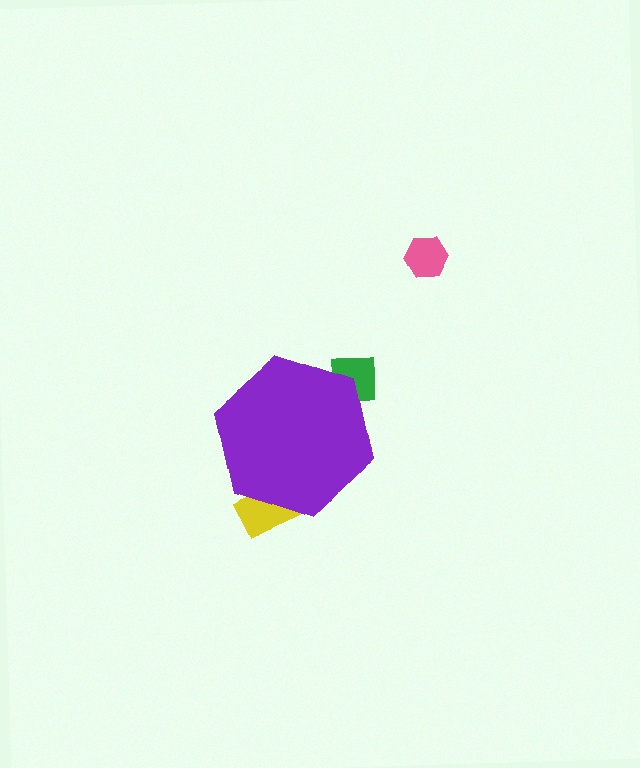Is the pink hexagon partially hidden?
No, the pink hexagon is fully visible.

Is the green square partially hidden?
Yes, the green square is partially hidden behind the purple hexagon.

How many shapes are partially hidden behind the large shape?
2 shapes are partially hidden.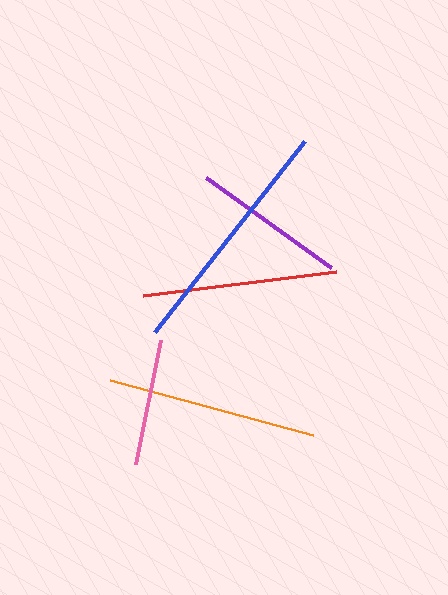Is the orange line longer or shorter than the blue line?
The blue line is longer than the orange line.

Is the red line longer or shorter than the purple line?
The red line is longer than the purple line.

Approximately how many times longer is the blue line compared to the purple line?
The blue line is approximately 1.6 times the length of the purple line.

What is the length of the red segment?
The red segment is approximately 194 pixels long.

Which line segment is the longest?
The blue line is the longest at approximately 243 pixels.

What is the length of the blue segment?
The blue segment is approximately 243 pixels long.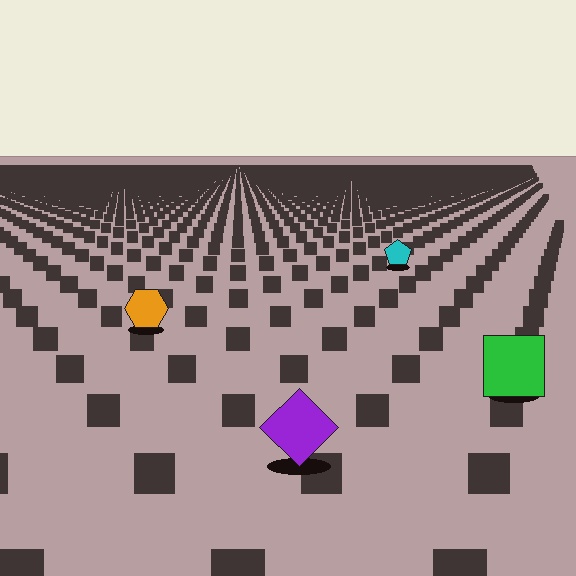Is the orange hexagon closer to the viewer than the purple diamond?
No. The purple diamond is closer — you can tell from the texture gradient: the ground texture is coarser near it.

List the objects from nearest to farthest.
From nearest to farthest: the purple diamond, the green square, the orange hexagon, the cyan pentagon.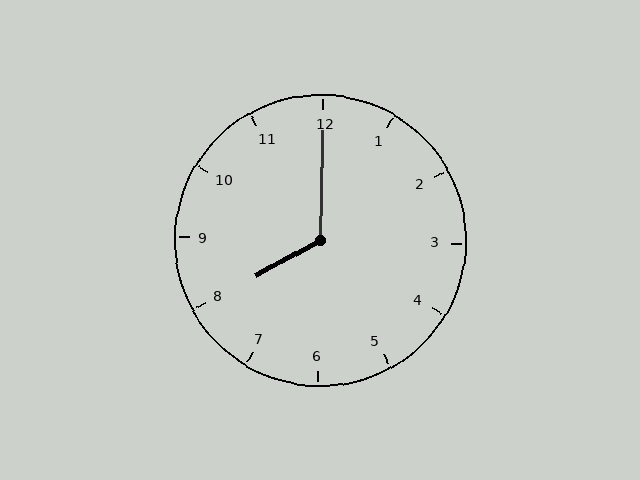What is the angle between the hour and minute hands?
Approximately 120 degrees.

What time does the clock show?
8:00.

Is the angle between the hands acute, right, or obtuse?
It is obtuse.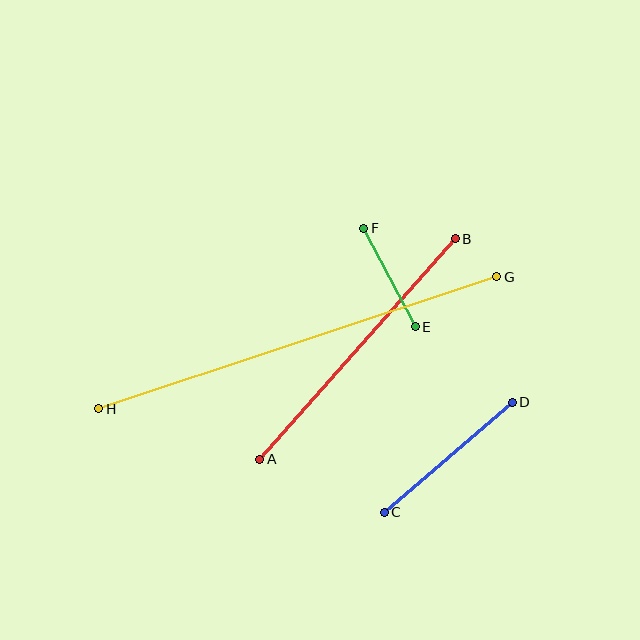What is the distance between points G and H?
The distance is approximately 419 pixels.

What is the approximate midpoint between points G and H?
The midpoint is at approximately (298, 343) pixels.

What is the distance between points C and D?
The distance is approximately 169 pixels.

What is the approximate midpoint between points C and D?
The midpoint is at approximately (448, 457) pixels.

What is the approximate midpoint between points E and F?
The midpoint is at approximately (389, 277) pixels.